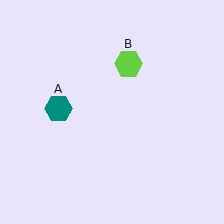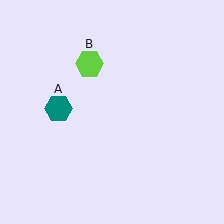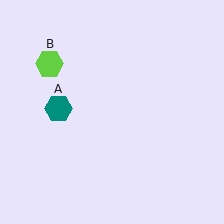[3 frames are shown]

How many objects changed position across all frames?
1 object changed position: lime hexagon (object B).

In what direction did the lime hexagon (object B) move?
The lime hexagon (object B) moved left.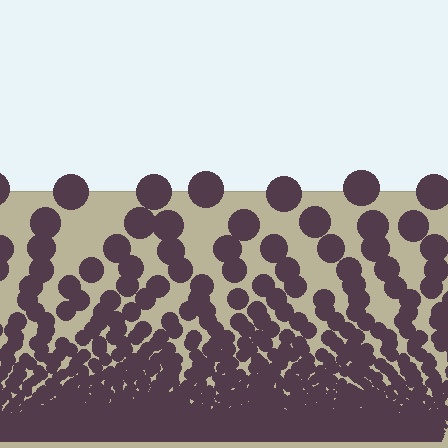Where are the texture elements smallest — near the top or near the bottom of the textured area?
Near the bottom.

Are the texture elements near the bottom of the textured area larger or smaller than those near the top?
Smaller. The gradient is inverted — elements near the bottom are smaller and denser.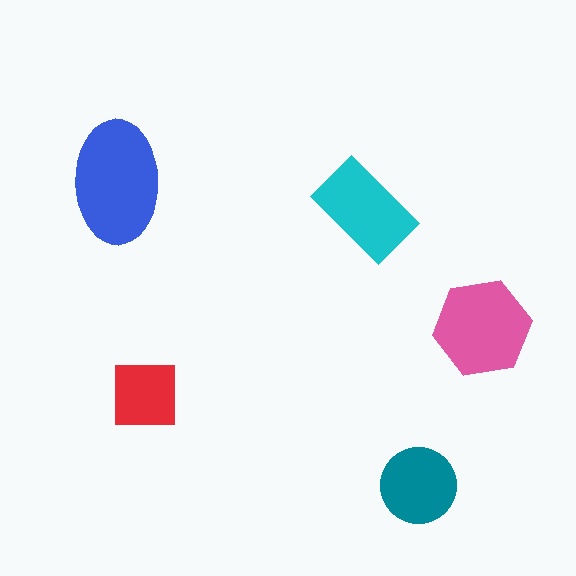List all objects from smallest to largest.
The red square, the teal circle, the cyan rectangle, the pink hexagon, the blue ellipse.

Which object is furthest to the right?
The pink hexagon is rightmost.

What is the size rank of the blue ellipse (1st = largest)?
1st.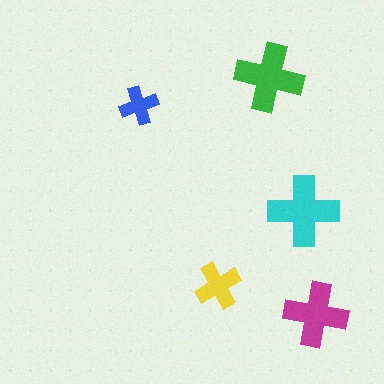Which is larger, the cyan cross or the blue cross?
The cyan one.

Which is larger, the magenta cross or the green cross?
The green one.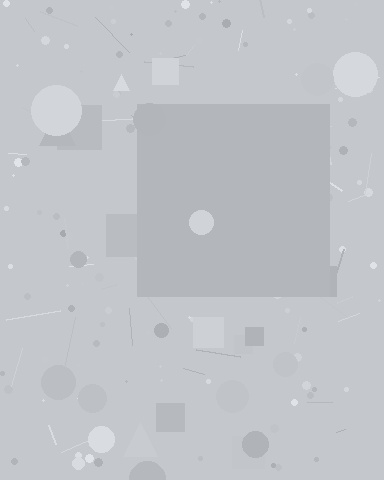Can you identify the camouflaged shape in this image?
The camouflaged shape is a square.